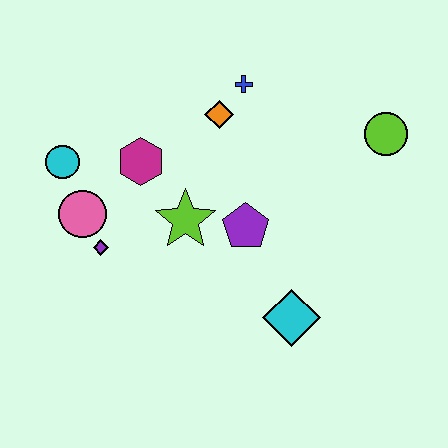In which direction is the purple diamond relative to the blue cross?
The purple diamond is below the blue cross.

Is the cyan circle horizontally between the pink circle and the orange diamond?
No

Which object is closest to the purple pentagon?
The lime star is closest to the purple pentagon.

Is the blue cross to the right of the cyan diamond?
No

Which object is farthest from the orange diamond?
The cyan diamond is farthest from the orange diamond.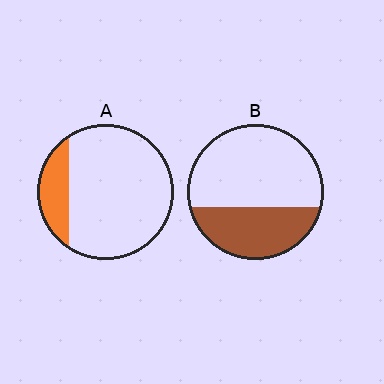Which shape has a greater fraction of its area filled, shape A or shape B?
Shape B.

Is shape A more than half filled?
No.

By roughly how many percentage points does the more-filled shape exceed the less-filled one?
By roughly 20 percentage points (B over A).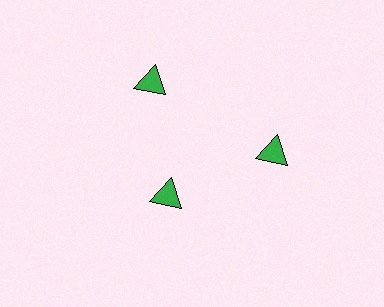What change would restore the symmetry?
The symmetry would be restored by moving it outward, back onto the ring so that all 3 triangles sit at equal angles and equal distance from the center.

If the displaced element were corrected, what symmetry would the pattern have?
It would have 3-fold rotational symmetry — the pattern would map onto itself every 120 degrees.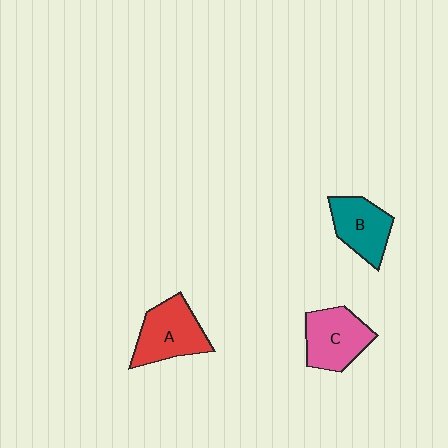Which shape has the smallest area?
Shape B (teal).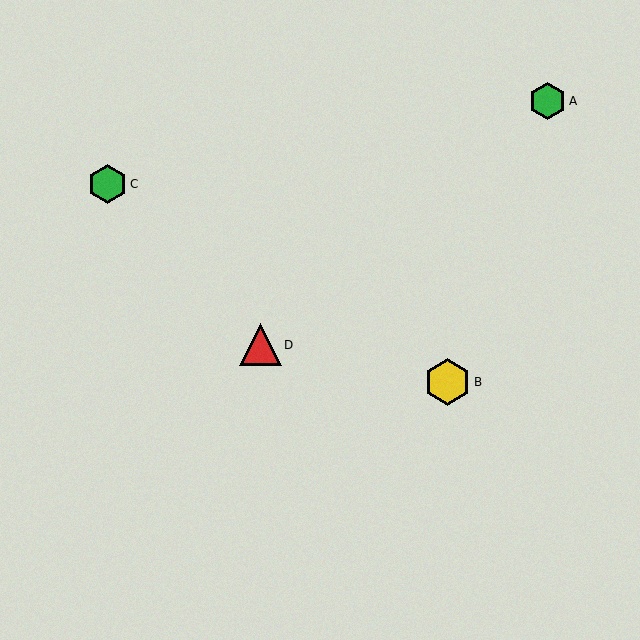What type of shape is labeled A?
Shape A is a green hexagon.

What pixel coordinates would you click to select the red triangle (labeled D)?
Click at (260, 345) to select the red triangle D.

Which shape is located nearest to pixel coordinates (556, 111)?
The green hexagon (labeled A) at (548, 101) is nearest to that location.